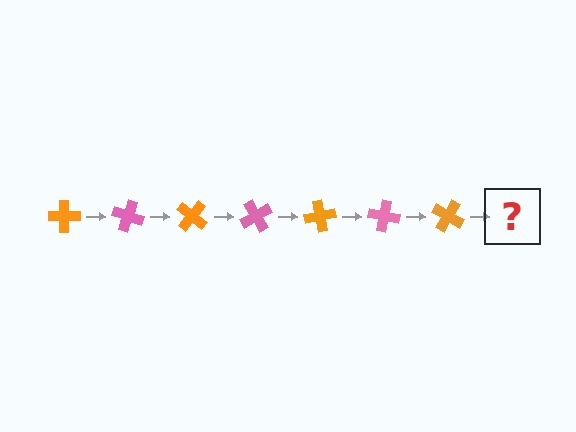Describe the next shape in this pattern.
It should be a pink cross, rotated 140 degrees from the start.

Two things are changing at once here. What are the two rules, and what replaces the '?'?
The two rules are that it rotates 20 degrees each step and the color cycles through orange and pink. The '?' should be a pink cross, rotated 140 degrees from the start.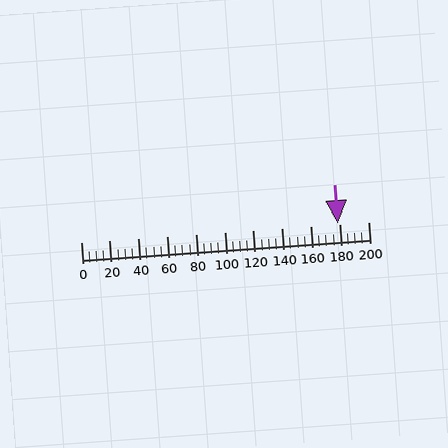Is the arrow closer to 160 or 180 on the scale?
The arrow is closer to 180.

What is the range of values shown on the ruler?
The ruler shows values from 0 to 200.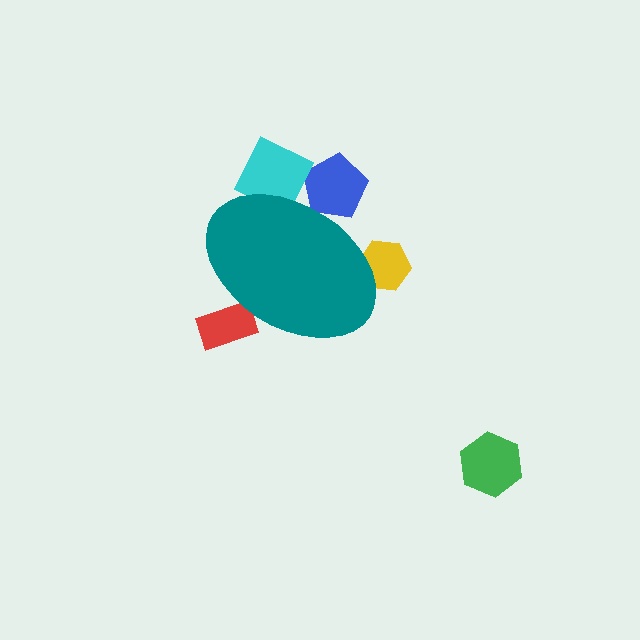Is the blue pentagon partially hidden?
Yes, the blue pentagon is partially hidden behind the teal ellipse.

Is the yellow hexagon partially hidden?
Yes, the yellow hexagon is partially hidden behind the teal ellipse.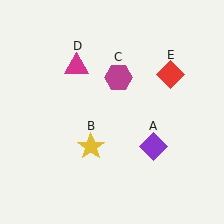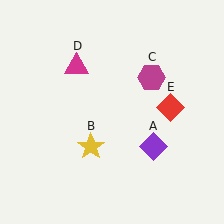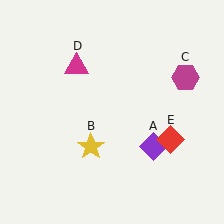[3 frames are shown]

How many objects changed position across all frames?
2 objects changed position: magenta hexagon (object C), red diamond (object E).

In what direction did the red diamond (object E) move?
The red diamond (object E) moved down.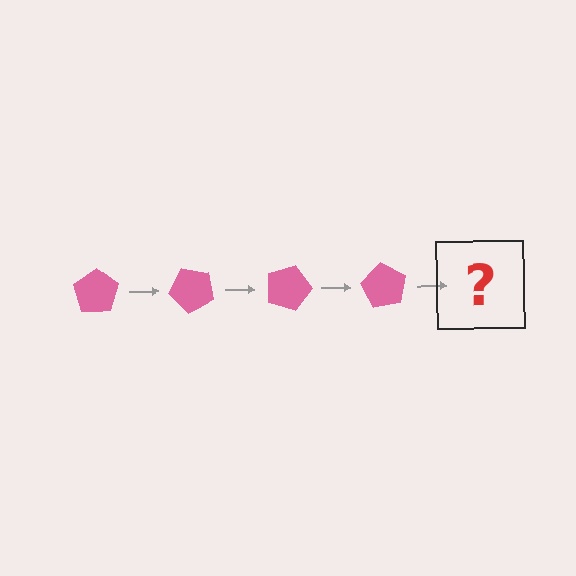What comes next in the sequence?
The next element should be a pink pentagon rotated 180 degrees.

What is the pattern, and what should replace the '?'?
The pattern is that the pentagon rotates 45 degrees each step. The '?' should be a pink pentagon rotated 180 degrees.